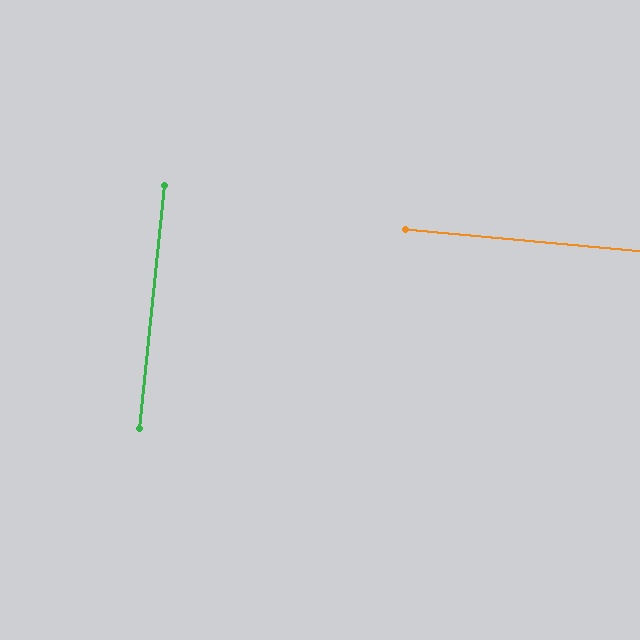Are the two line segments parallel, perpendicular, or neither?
Perpendicular — they meet at approximately 89°.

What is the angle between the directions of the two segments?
Approximately 89 degrees.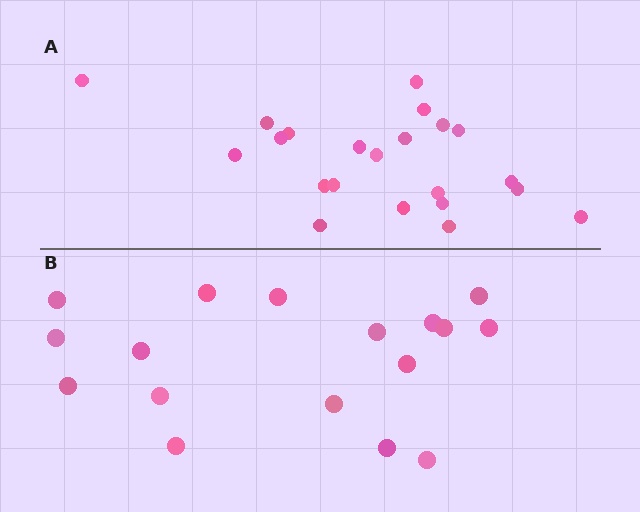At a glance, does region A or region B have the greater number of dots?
Region A (the top region) has more dots.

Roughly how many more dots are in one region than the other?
Region A has about 5 more dots than region B.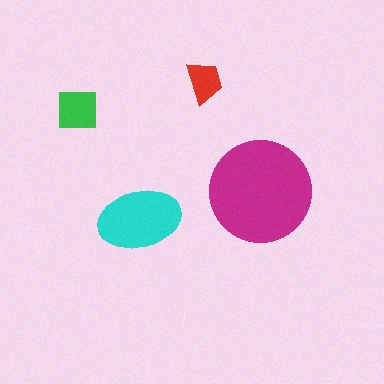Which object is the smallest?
The red trapezoid.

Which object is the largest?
The magenta circle.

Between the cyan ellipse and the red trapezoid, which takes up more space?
The cyan ellipse.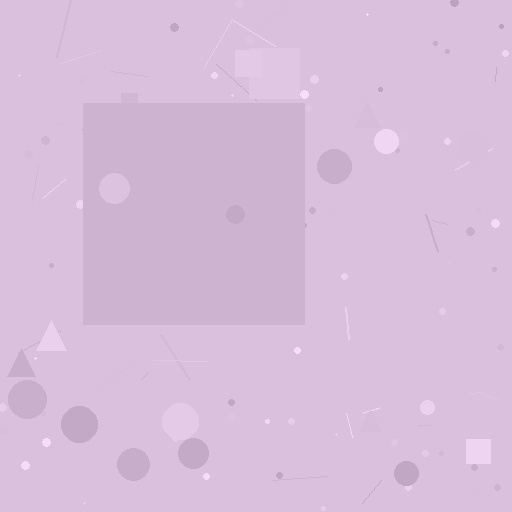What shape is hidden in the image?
A square is hidden in the image.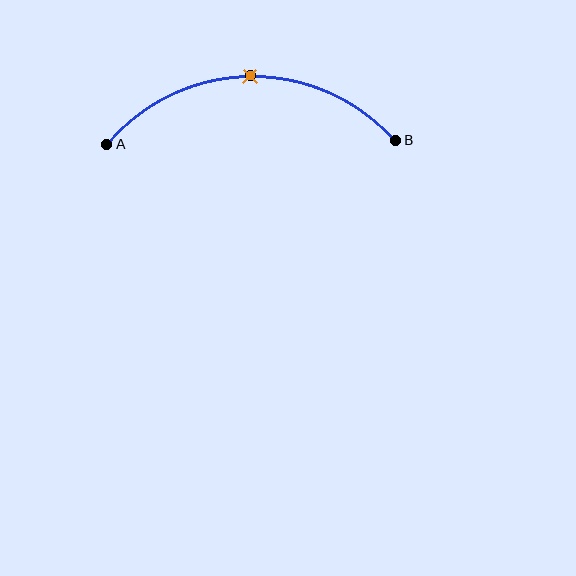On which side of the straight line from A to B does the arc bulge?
The arc bulges above the straight line connecting A and B.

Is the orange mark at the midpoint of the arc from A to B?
Yes. The orange mark lies on the arc at equal arc-length from both A and B — it is the arc midpoint.